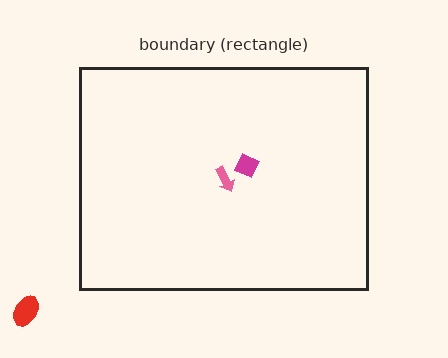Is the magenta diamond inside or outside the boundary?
Inside.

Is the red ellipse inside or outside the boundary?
Outside.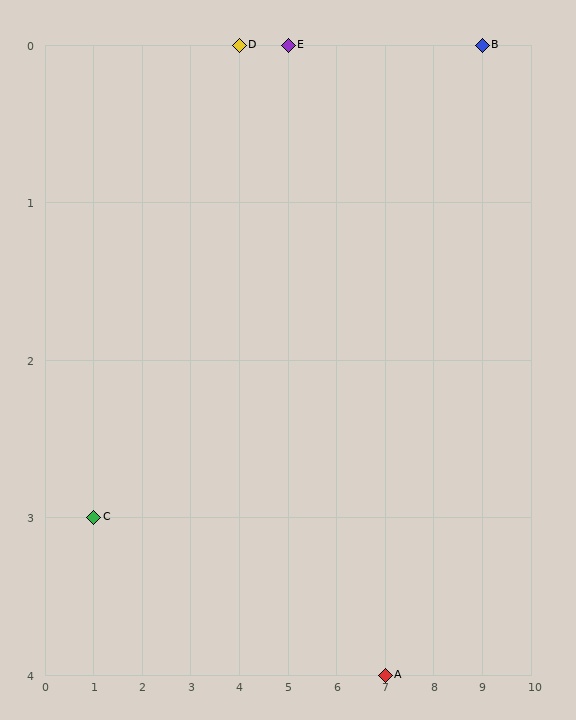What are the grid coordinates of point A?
Point A is at grid coordinates (7, 4).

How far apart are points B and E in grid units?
Points B and E are 4 columns apart.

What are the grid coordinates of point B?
Point B is at grid coordinates (9, 0).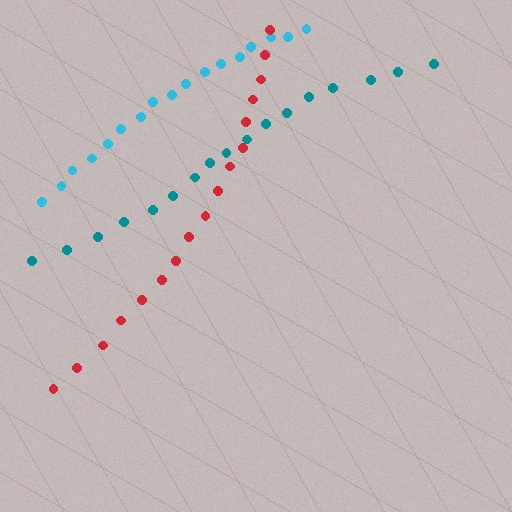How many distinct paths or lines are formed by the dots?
There are 3 distinct paths.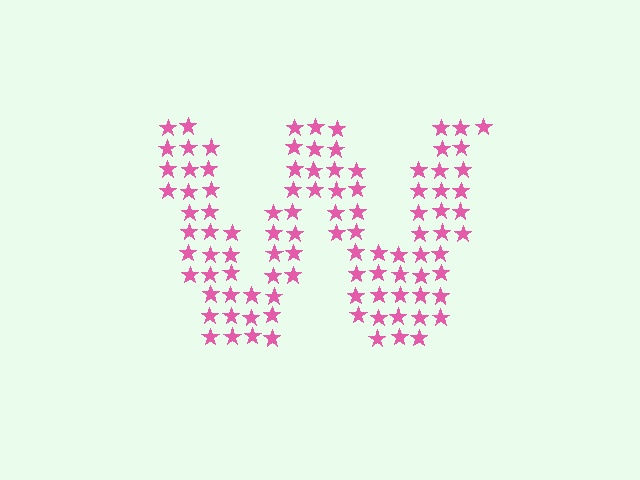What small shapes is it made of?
It is made of small stars.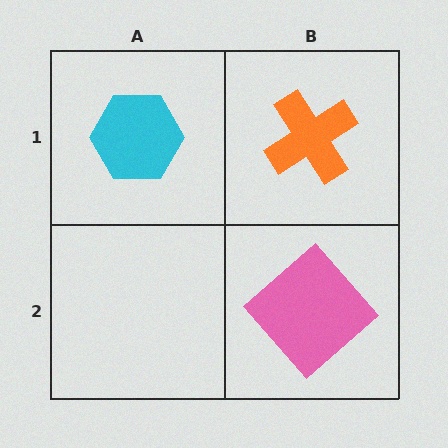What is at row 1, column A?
A cyan hexagon.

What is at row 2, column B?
A pink diamond.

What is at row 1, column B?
An orange cross.